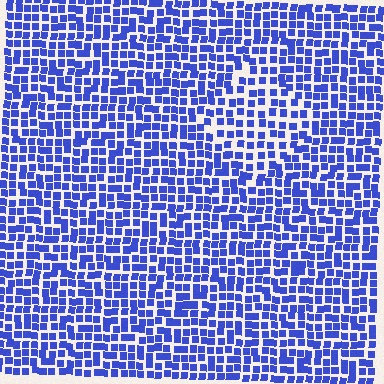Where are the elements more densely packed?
The elements are more densely packed outside the diamond boundary.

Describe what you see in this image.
The image contains small blue elements arranged at two different densities. A diamond-shaped region is visible where the elements are less densely packed than the surrounding area.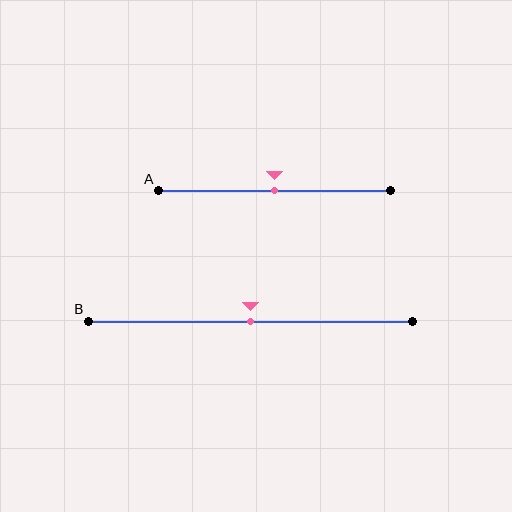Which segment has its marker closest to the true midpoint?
Segment A has its marker closest to the true midpoint.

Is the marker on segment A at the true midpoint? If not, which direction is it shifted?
Yes, the marker on segment A is at the true midpoint.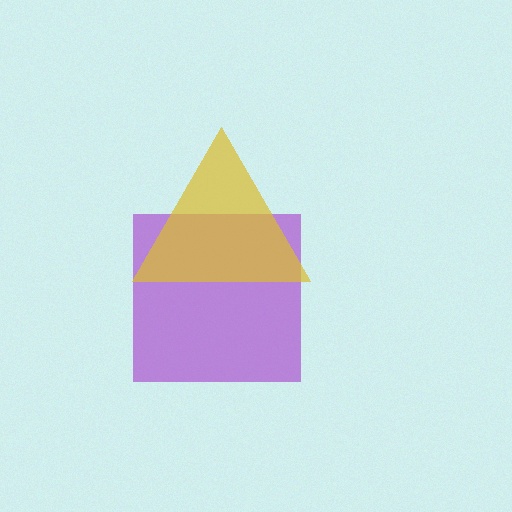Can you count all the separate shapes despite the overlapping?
Yes, there are 2 separate shapes.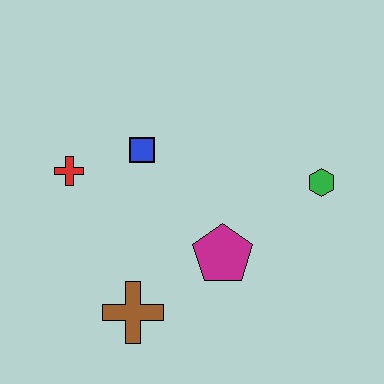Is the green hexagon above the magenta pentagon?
Yes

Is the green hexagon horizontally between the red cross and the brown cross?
No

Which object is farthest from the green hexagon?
The red cross is farthest from the green hexagon.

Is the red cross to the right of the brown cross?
No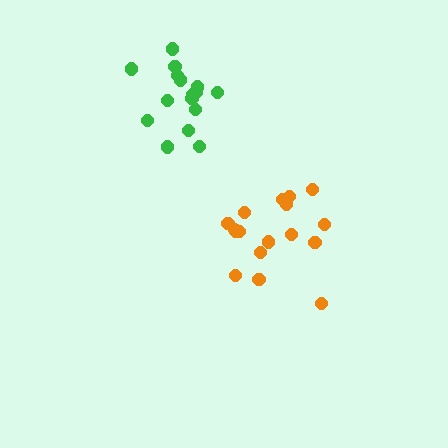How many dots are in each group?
Group 1: 17 dots, Group 2: 16 dots (33 total).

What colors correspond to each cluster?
The clusters are colored: orange, green.